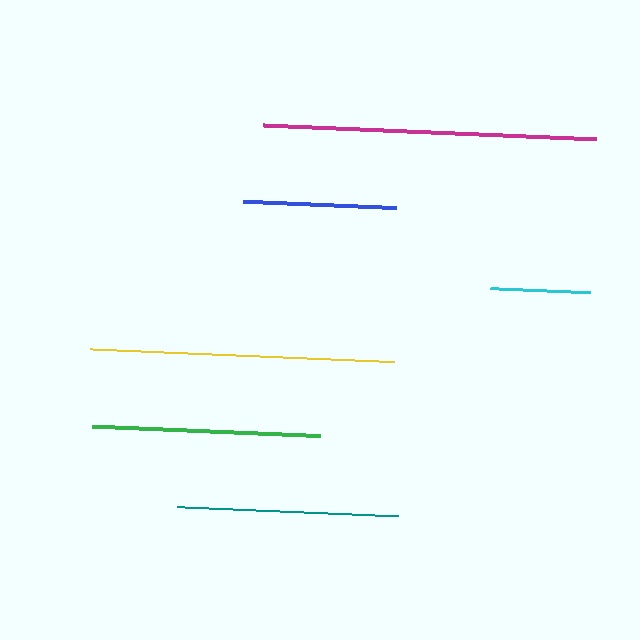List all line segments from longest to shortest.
From longest to shortest: magenta, yellow, green, teal, blue, cyan.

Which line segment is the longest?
The magenta line is the longest at approximately 334 pixels.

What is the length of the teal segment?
The teal segment is approximately 221 pixels long.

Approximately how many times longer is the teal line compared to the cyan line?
The teal line is approximately 2.2 times the length of the cyan line.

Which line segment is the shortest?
The cyan line is the shortest at approximately 100 pixels.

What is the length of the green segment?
The green segment is approximately 227 pixels long.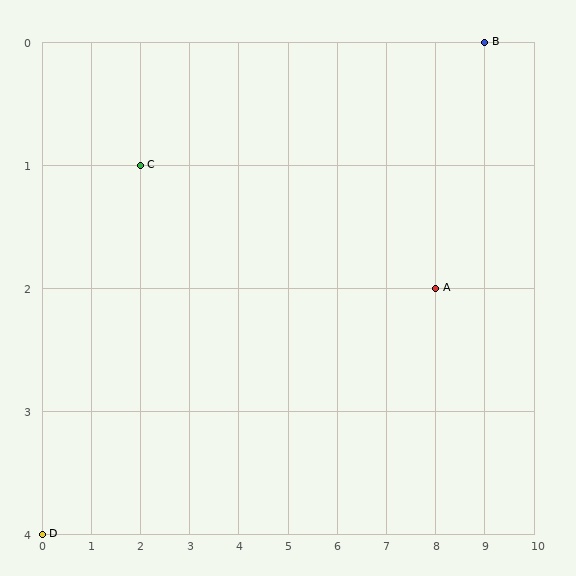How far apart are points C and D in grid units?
Points C and D are 2 columns and 3 rows apart (about 3.6 grid units diagonally).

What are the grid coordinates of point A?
Point A is at grid coordinates (8, 2).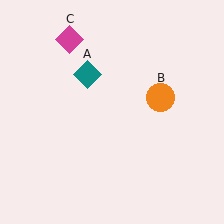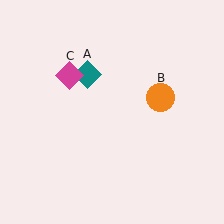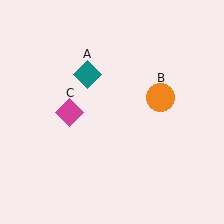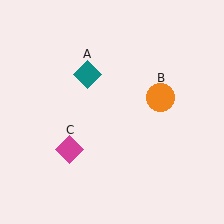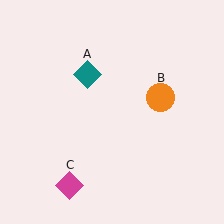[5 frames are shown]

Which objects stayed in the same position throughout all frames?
Teal diamond (object A) and orange circle (object B) remained stationary.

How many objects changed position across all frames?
1 object changed position: magenta diamond (object C).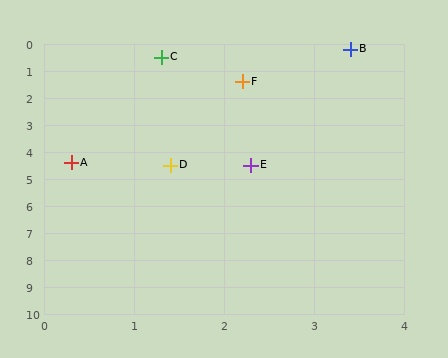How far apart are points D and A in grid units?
Points D and A are about 1.1 grid units apart.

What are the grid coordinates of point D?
Point D is at approximately (1.4, 4.5).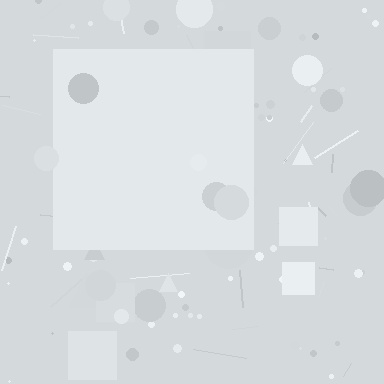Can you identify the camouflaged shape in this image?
The camouflaged shape is a square.